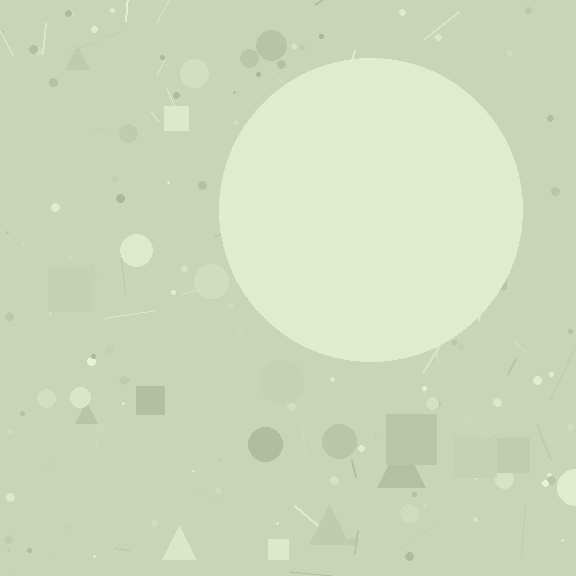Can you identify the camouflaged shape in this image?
The camouflaged shape is a circle.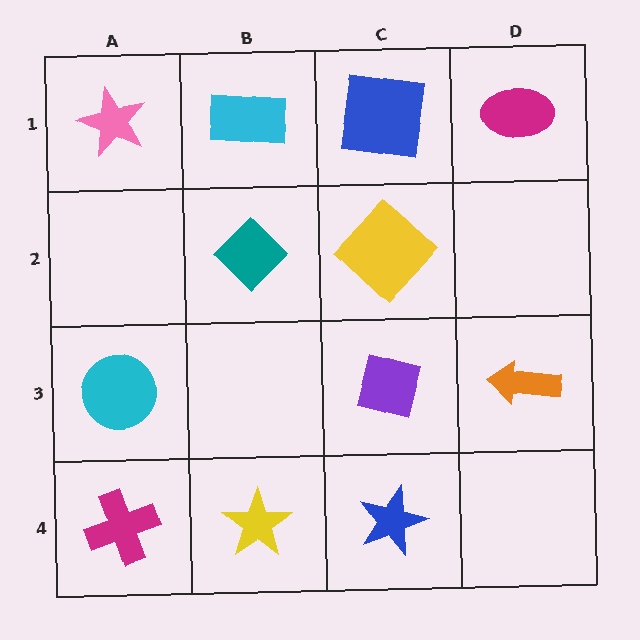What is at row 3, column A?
A cyan circle.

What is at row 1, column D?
A magenta ellipse.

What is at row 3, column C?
A purple square.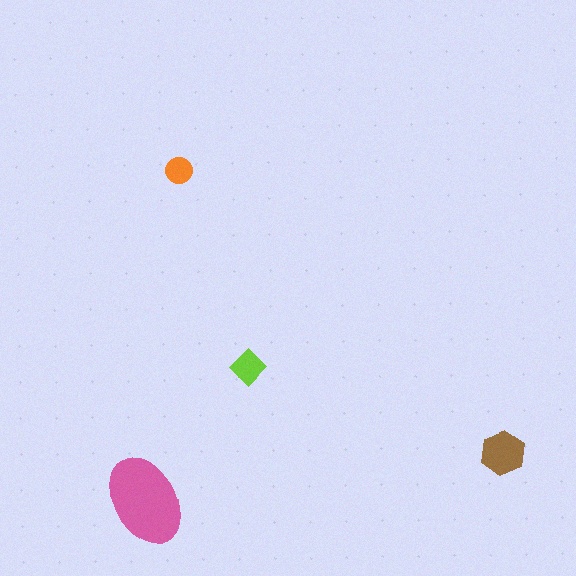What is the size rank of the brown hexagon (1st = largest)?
2nd.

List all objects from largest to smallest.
The pink ellipse, the brown hexagon, the lime diamond, the orange circle.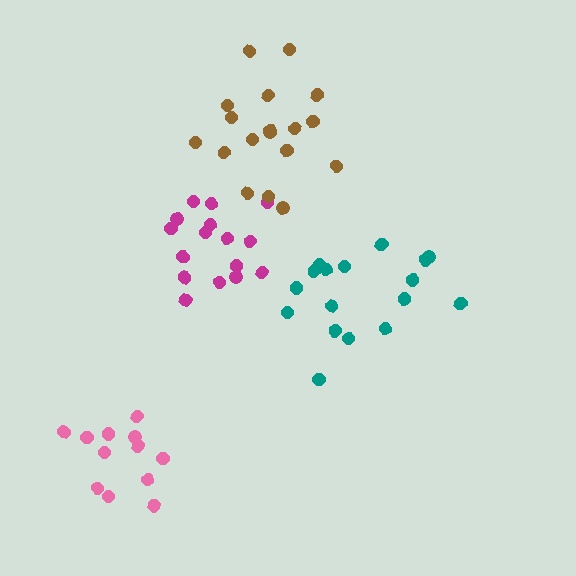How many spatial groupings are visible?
There are 4 spatial groupings.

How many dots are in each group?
Group 1: 17 dots, Group 2: 16 dots, Group 3: 18 dots, Group 4: 12 dots (63 total).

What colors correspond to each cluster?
The clusters are colored: teal, magenta, brown, pink.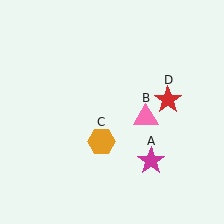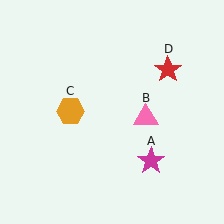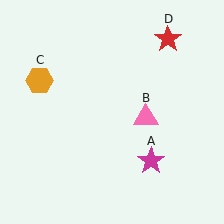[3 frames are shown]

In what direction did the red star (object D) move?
The red star (object D) moved up.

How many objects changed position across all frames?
2 objects changed position: orange hexagon (object C), red star (object D).